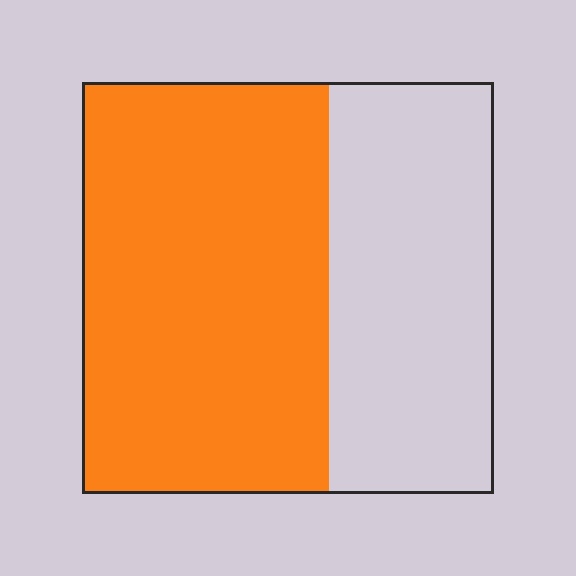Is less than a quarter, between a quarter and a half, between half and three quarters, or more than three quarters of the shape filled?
Between half and three quarters.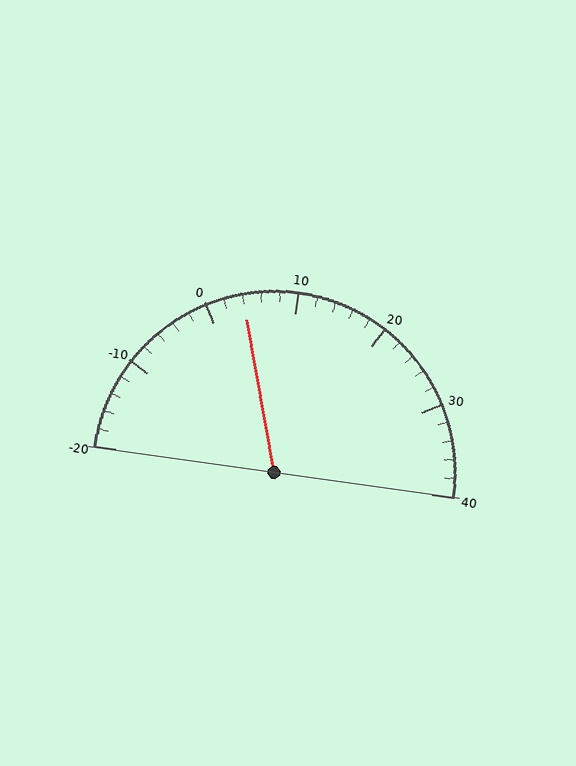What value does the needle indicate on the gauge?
The needle indicates approximately 4.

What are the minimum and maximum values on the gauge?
The gauge ranges from -20 to 40.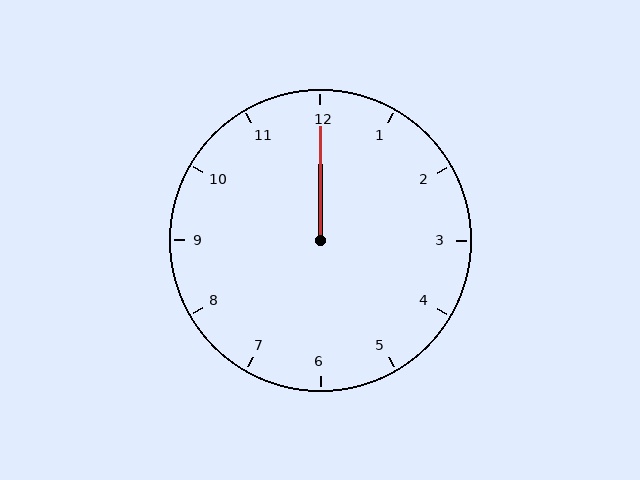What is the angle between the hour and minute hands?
Approximately 0 degrees.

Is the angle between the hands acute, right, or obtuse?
It is acute.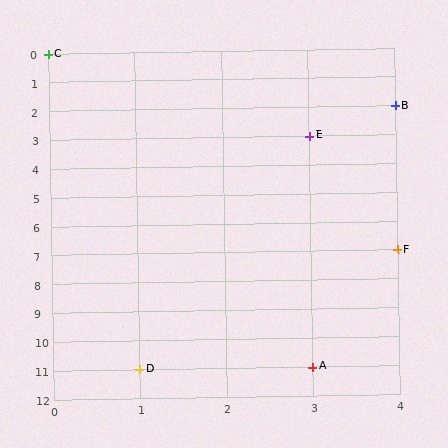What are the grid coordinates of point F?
Point F is at grid coordinates (4, 7).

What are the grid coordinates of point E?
Point E is at grid coordinates (3, 3).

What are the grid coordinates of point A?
Point A is at grid coordinates (3, 11).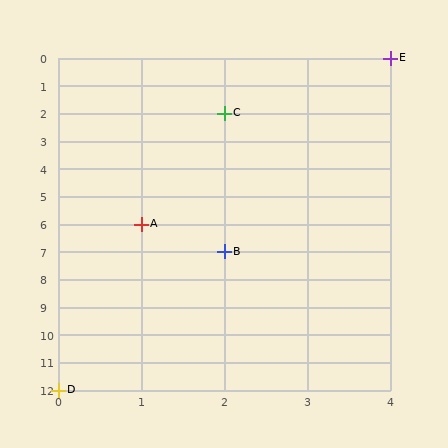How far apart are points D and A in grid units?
Points D and A are 1 column and 6 rows apart (about 6.1 grid units diagonally).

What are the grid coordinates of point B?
Point B is at grid coordinates (2, 7).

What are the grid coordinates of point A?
Point A is at grid coordinates (1, 6).